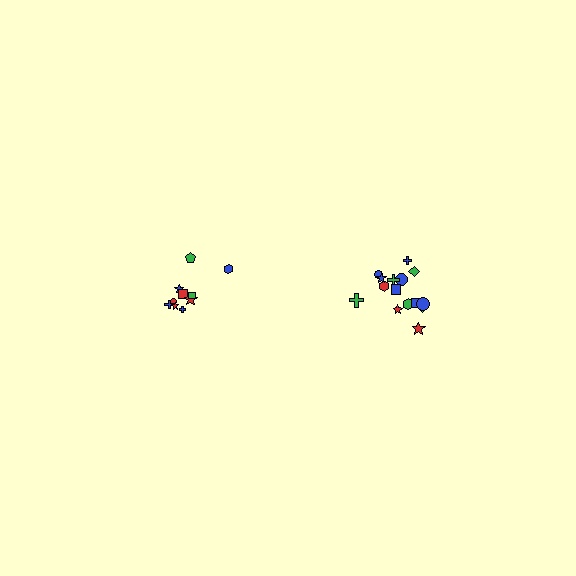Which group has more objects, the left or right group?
The right group.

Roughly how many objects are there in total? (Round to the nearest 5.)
Roughly 25 objects in total.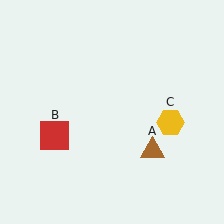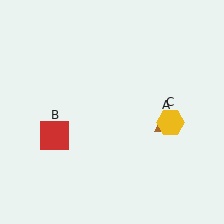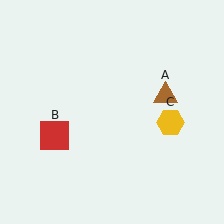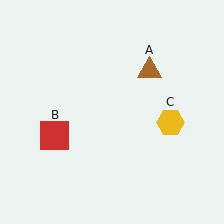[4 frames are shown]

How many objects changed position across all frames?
1 object changed position: brown triangle (object A).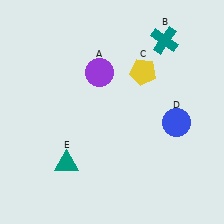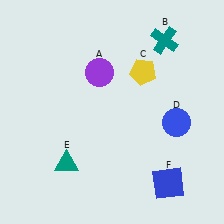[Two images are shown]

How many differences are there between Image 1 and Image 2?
There is 1 difference between the two images.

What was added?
A blue square (F) was added in Image 2.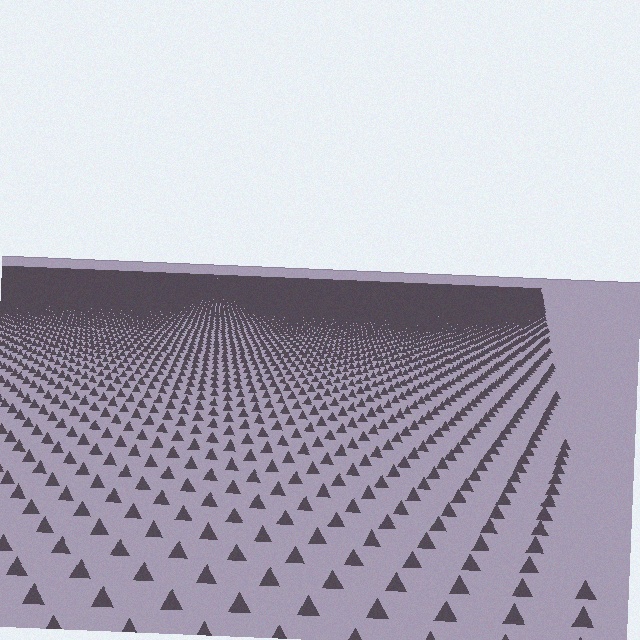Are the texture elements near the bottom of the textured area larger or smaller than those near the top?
Larger. Near the bottom, elements are closer to the viewer and appear at a bigger on-screen size.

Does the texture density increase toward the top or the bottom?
Density increases toward the top.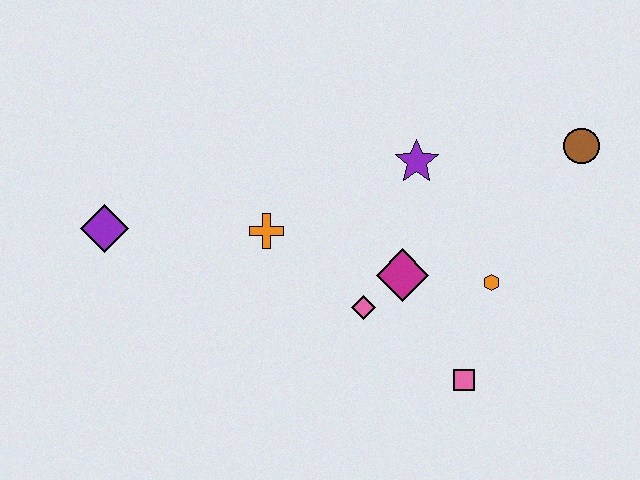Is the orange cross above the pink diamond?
Yes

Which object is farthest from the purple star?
The purple diamond is farthest from the purple star.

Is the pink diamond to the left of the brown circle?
Yes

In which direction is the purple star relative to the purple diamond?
The purple star is to the right of the purple diamond.